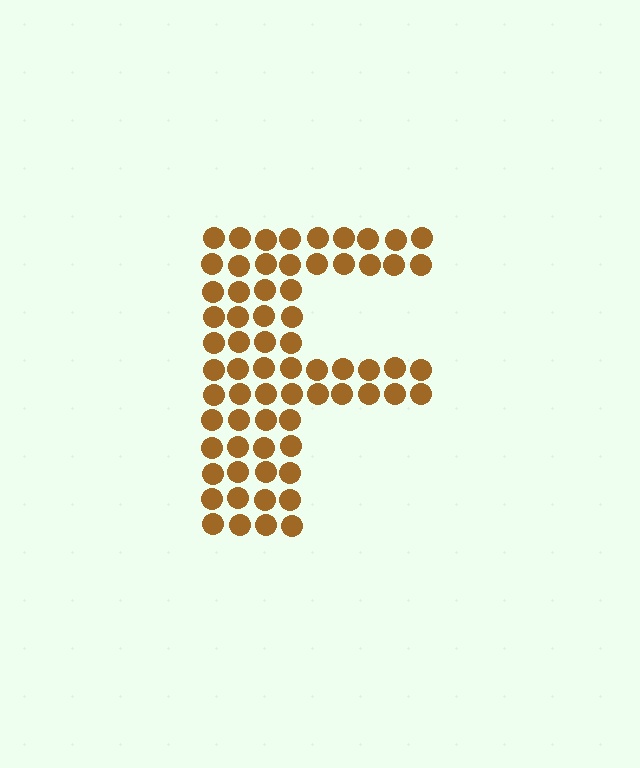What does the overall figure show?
The overall figure shows the letter F.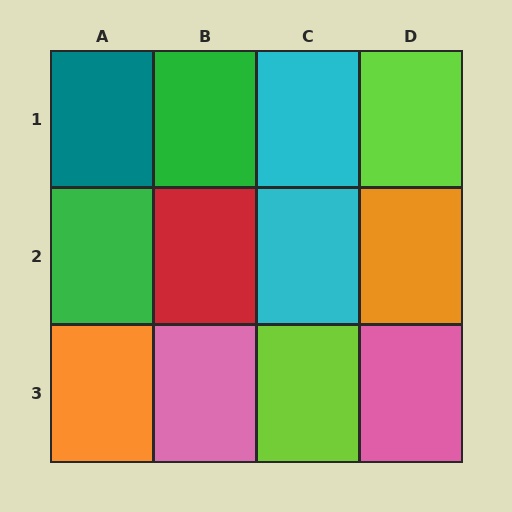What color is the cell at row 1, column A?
Teal.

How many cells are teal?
1 cell is teal.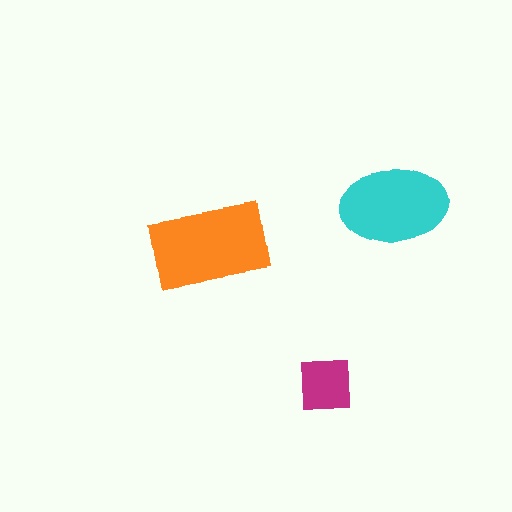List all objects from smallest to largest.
The magenta square, the cyan ellipse, the orange rectangle.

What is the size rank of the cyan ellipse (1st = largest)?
2nd.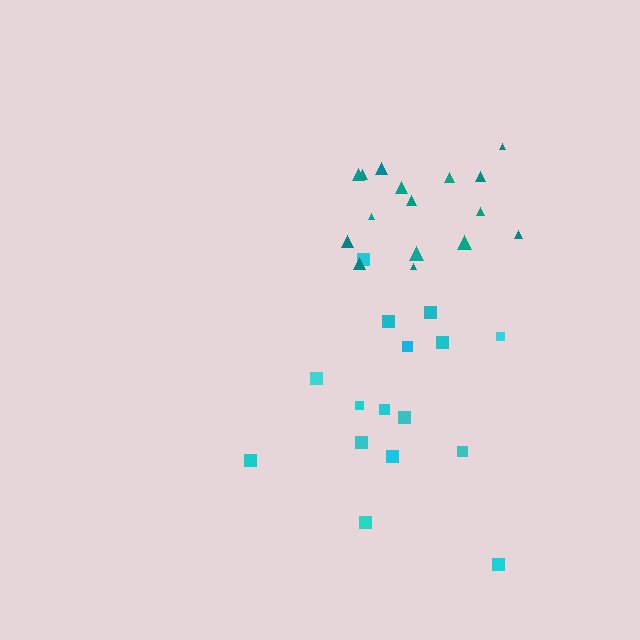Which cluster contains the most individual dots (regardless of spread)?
Cyan (16).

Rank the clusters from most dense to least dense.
teal, cyan.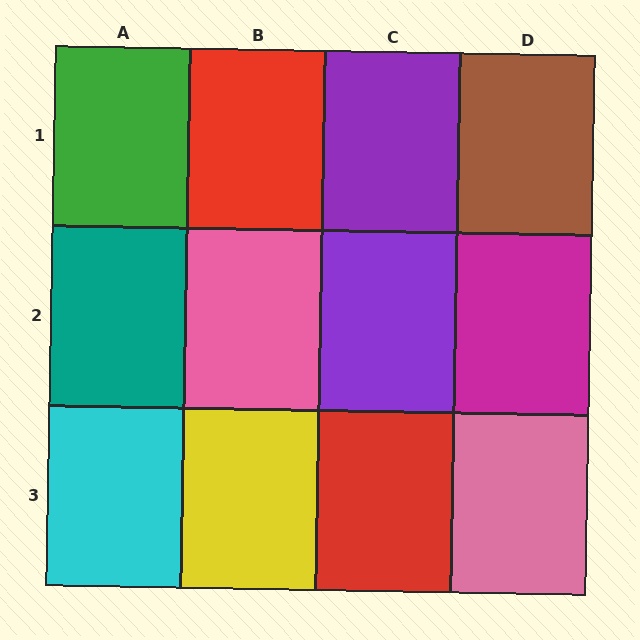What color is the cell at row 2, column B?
Pink.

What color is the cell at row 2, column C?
Purple.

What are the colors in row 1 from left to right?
Green, red, purple, brown.